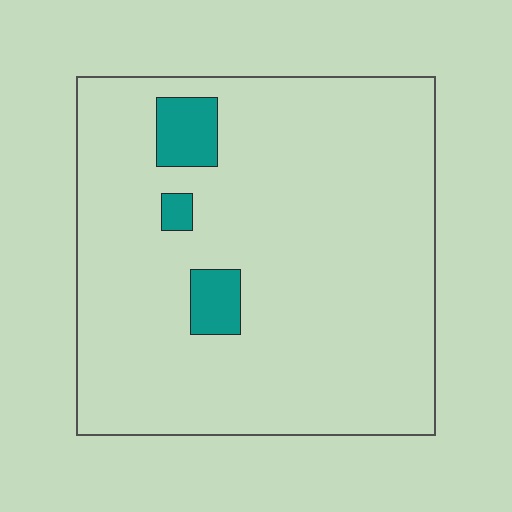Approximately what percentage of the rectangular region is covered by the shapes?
Approximately 5%.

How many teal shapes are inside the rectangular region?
3.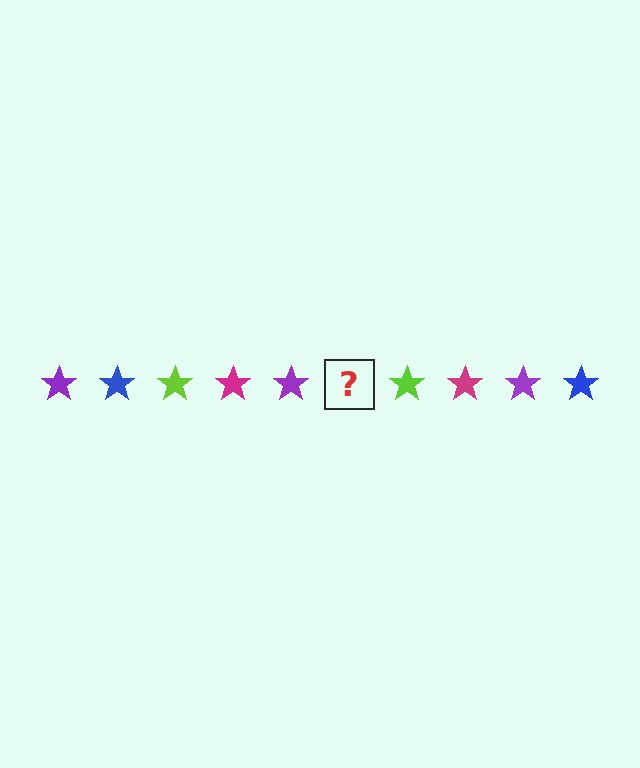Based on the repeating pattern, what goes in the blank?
The blank should be a blue star.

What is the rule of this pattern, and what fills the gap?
The rule is that the pattern cycles through purple, blue, lime, magenta stars. The gap should be filled with a blue star.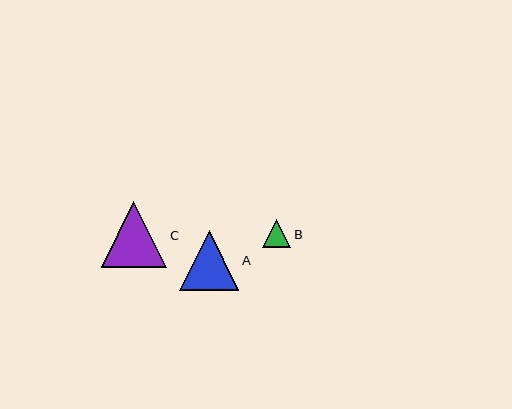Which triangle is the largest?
Triangle C is the largest with a size of approximately 66 pixels.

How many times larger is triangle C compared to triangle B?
Triangle C is approximately 2.3 times the size of triangle B.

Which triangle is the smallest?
Triangle B is the smallest with a size of approximately 28 pixels.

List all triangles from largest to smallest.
From largest to smallest: C, A, B.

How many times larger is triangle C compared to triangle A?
Triangle C is approximately 1.1 times the size of triangle A.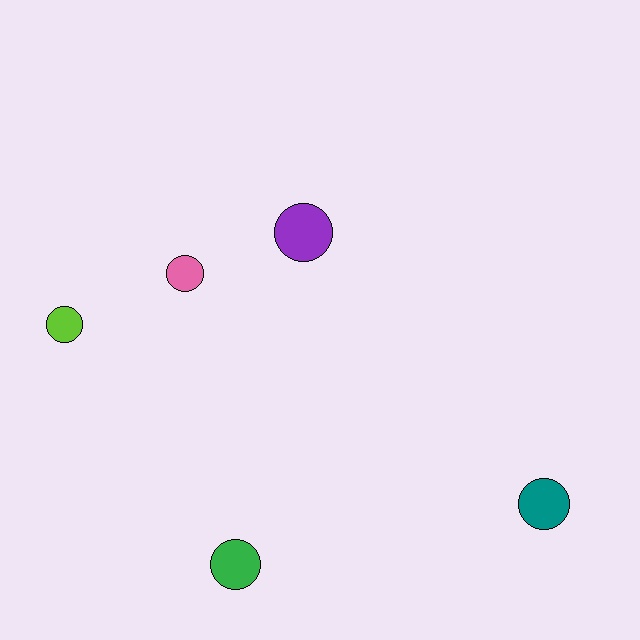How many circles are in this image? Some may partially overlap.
There are 5 circles.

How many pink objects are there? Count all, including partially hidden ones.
There is 1 pink object.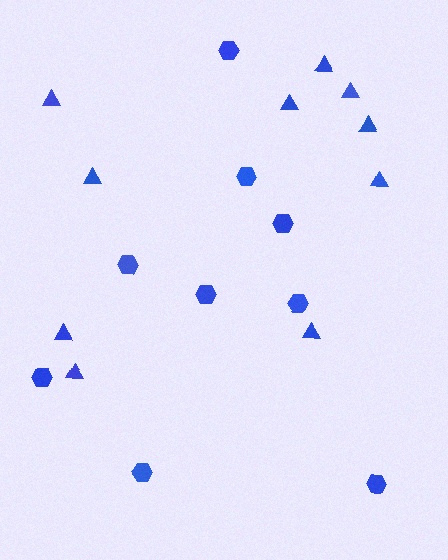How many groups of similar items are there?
There are 2 groups: one group of triangles (10) and one group of hexagons (9).